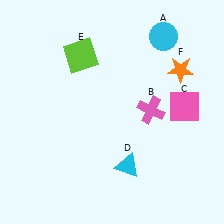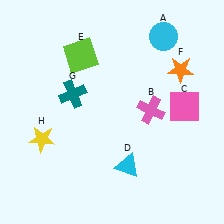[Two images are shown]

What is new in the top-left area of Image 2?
A teal cross (G) was added in the top-left area of Image 2.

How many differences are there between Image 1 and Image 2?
There are 2 differences between the two images.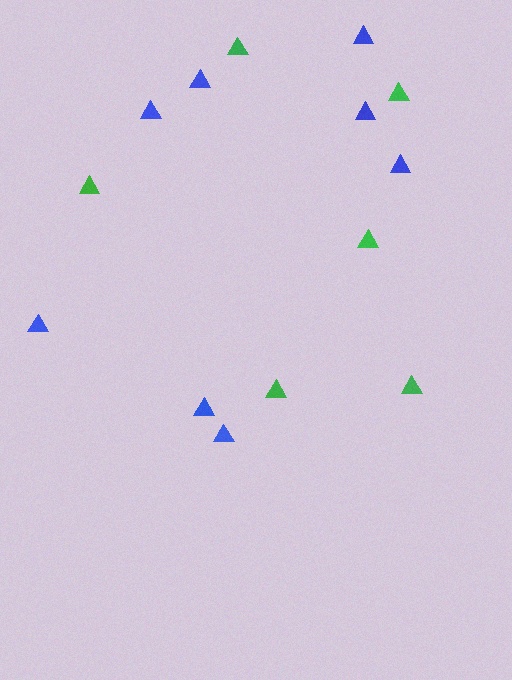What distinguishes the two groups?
There are 2 groups: one group of blue triangles (8) and one group of green triangles (6).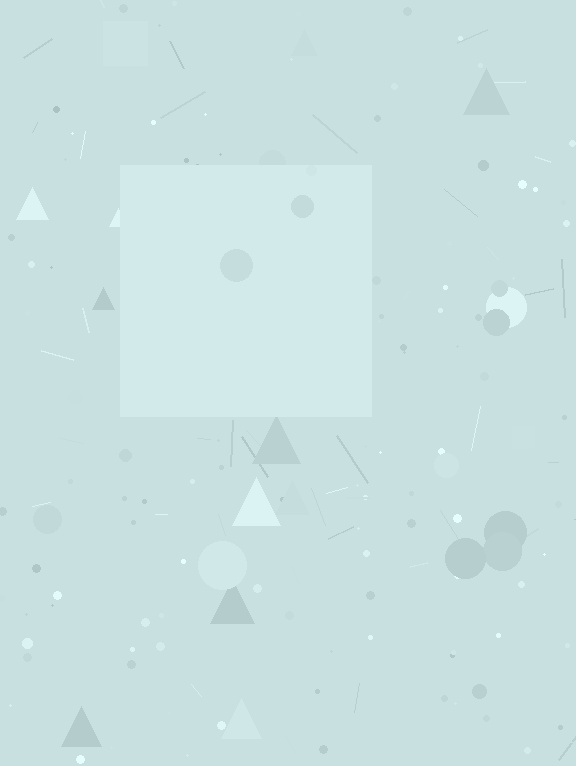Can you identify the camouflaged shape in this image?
The camouflaged shape is a square.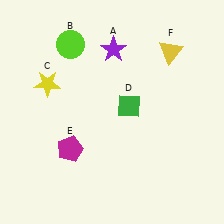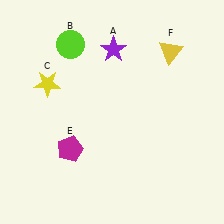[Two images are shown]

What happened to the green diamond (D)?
The green diamond (D) was removed in Image 2. It was in the top-right area of Image 1.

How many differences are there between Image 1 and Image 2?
There is 1 difference between the two images.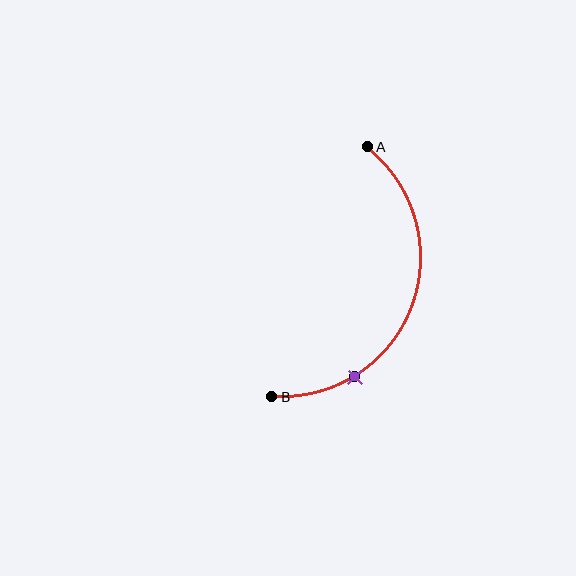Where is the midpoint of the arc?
The arc midpoint is the point on the curve farthest from the straight line joining A and B. It sits to the right of that line.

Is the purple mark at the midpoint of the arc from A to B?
No. The purple mark lies on the arc but is closer to endpoint B. The arc midpoint would be at the point on the curve equidistant along the arc from both A and B.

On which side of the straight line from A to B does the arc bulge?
The arc bulges to the right of the straight line connecting A and B.